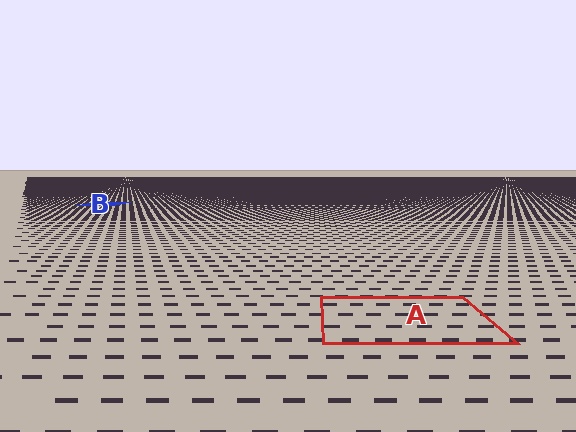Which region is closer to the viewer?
Region A is closer. The texture elements there are larger and more spread out.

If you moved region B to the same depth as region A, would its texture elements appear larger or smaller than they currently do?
They would appear larger. At a closer depth, the same texture elements are projected at a bigger on-screen size.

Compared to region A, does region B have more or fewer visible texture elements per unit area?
Region B has more texture elements per unit area — they are packed more densely because it is farther away.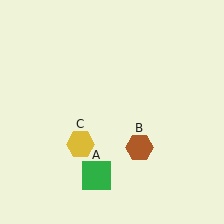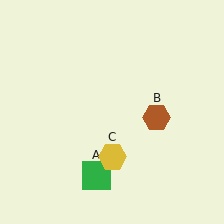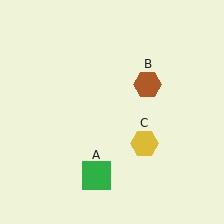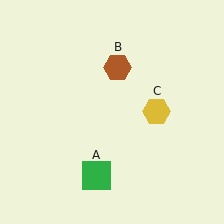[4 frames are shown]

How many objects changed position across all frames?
2 objects changed position: brown hexagon (object B), yellow hexagon (object C).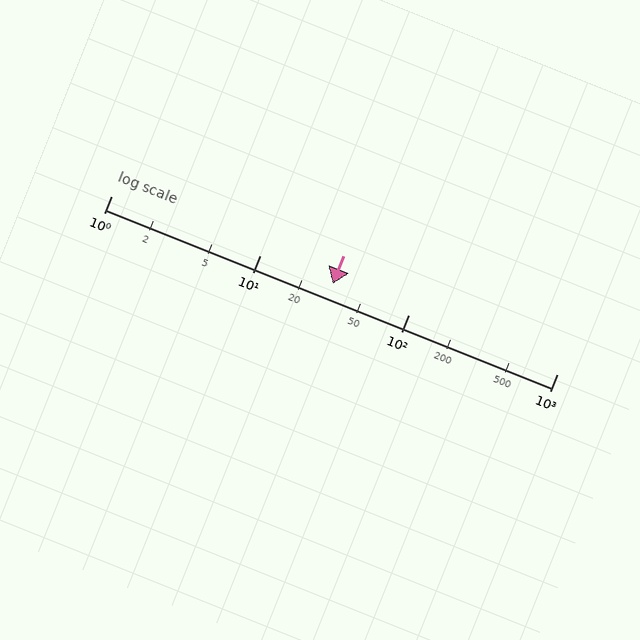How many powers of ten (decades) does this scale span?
The scale spans 3 decades, from 1 to 1000.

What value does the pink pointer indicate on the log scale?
The pointer indicates approximately 31.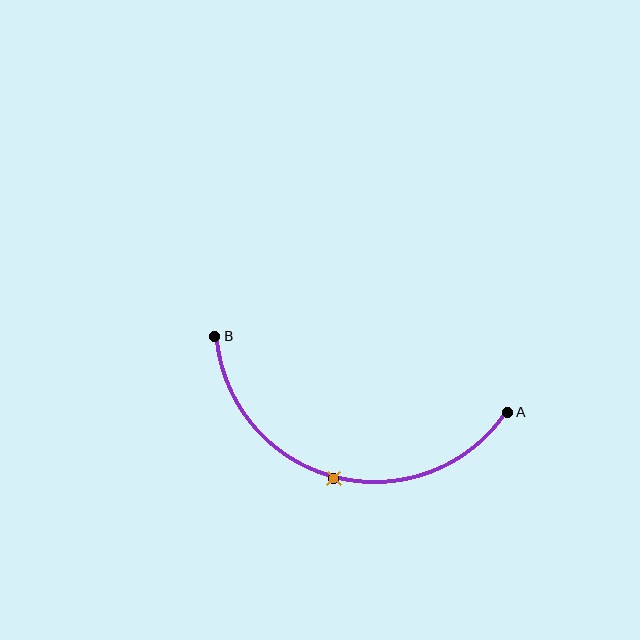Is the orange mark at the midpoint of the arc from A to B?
Yes. The orange mark lies on the arc at equal arc-length from both A and B — it is the arc midpoint.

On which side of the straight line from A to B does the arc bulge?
The arc bulges below the straight line connecting A and B.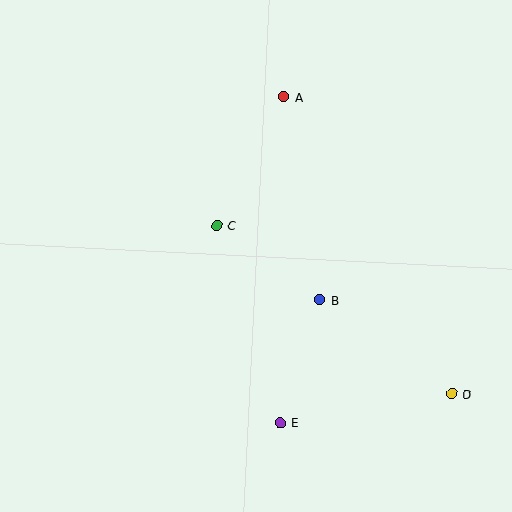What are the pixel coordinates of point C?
Point C is at (216, 225).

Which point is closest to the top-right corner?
Point A is closest to the top-right corner.